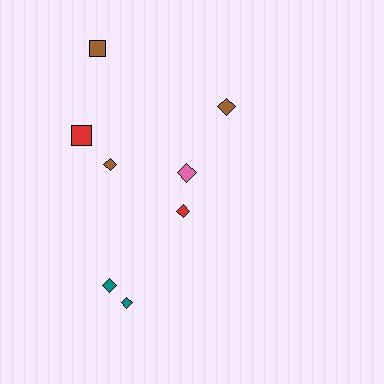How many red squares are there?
There is 1 red square.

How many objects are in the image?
There are 8 objects.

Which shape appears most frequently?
Diamond, with 6 objects.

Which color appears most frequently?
Brown, with 3 objects.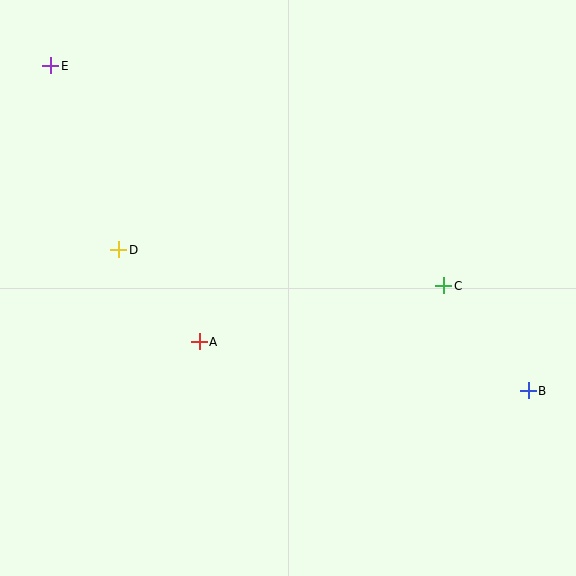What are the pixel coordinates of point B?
Point B is at (528, 391).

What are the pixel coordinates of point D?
Point D is at (119, 250).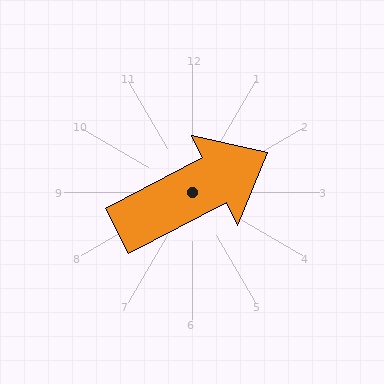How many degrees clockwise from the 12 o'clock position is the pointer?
Approximately 62 degrees.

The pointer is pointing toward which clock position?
Roughly 2 o'clock.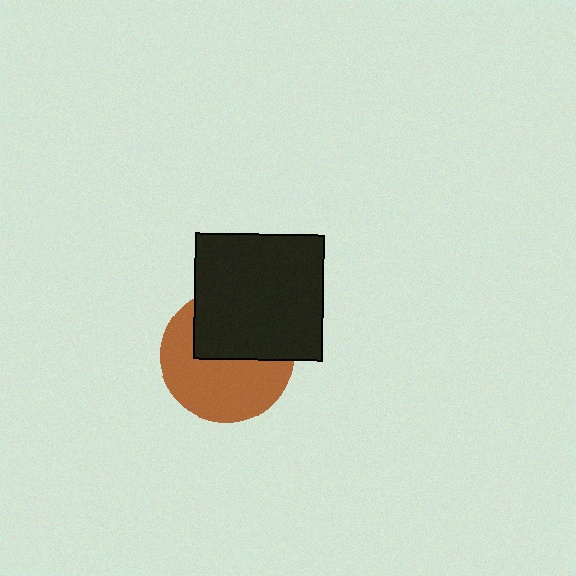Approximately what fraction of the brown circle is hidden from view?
Roughly 44% of the brown circle is hidden behind the black rectangle.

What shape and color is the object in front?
The object in front is a black rectangle.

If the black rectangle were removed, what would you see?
You would see the complete brown circle.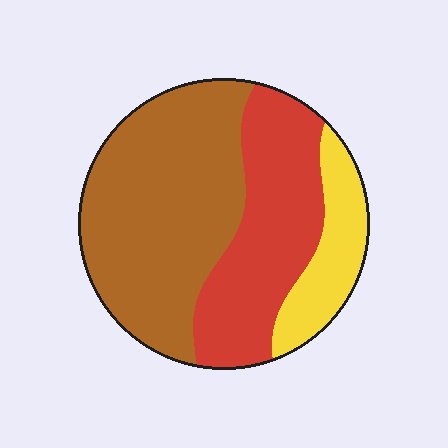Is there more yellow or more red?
Red.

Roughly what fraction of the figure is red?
Red covers about 35% of the figure.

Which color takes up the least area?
Yellow, at roughly 15%.